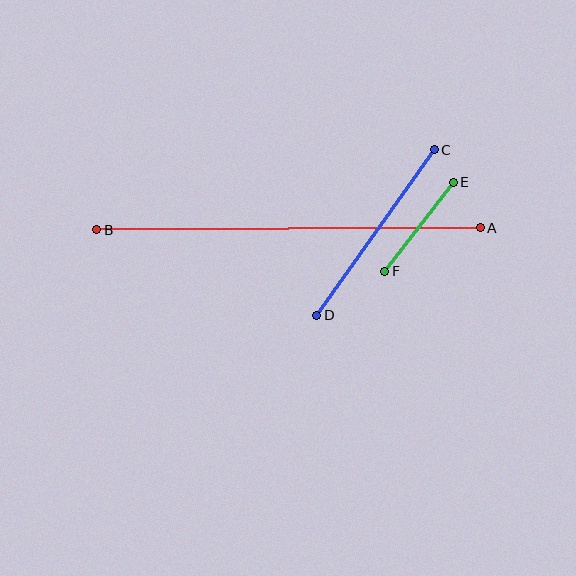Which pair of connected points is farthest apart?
Points A and B are farthest apart.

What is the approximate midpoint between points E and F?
The midpoint is at approximately (419, 227) pixels.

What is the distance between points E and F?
The distance is approximately 112 pixels.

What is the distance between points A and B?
The distance is approximately 384 pixels.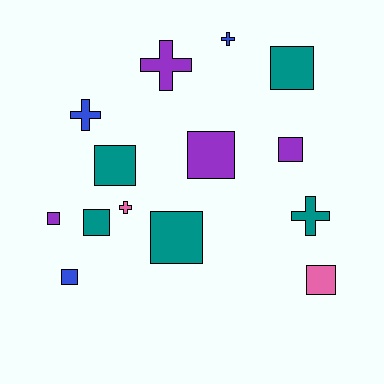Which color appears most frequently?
Teal, with 5 objects.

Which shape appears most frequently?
Square, with 9 objects.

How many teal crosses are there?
There is 1 teal cross.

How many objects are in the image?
There are 14 objects.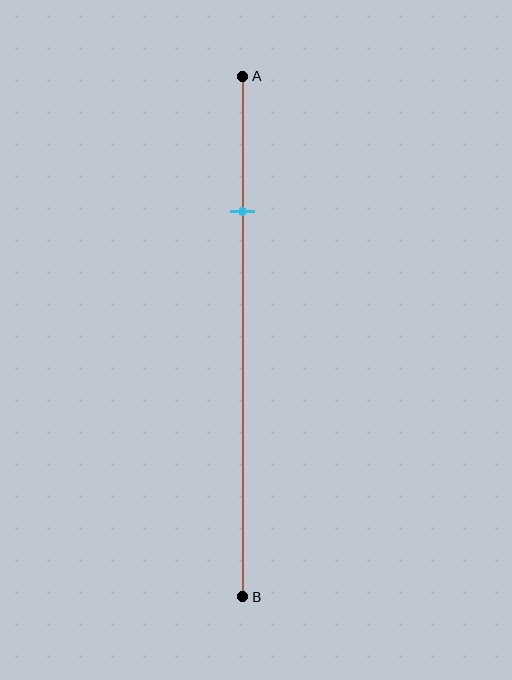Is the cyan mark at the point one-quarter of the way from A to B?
Yes, the mark is approximately at the one-quarter point.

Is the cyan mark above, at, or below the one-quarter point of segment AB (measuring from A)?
The cyan mark is approximately at the one-quarter point of segment AB.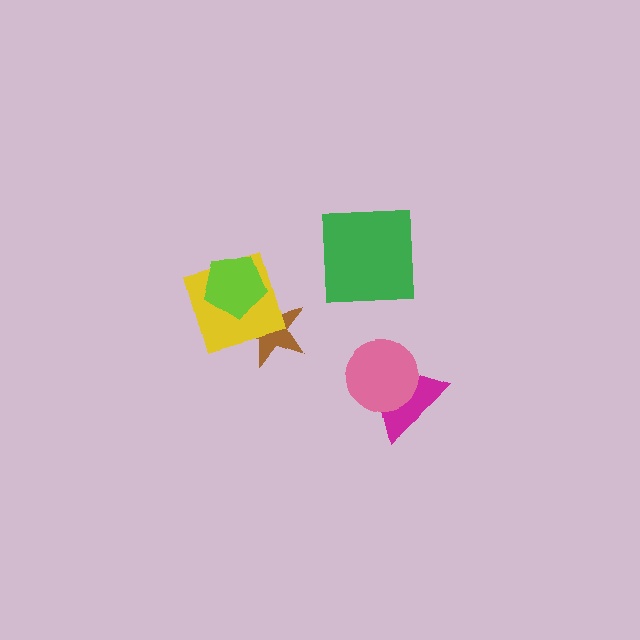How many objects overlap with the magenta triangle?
1 object overlaps with the magenta triangle.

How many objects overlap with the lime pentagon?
2 objects overlap with the lime pentagon.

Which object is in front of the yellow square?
The lime pentagon is in front of the yellow square.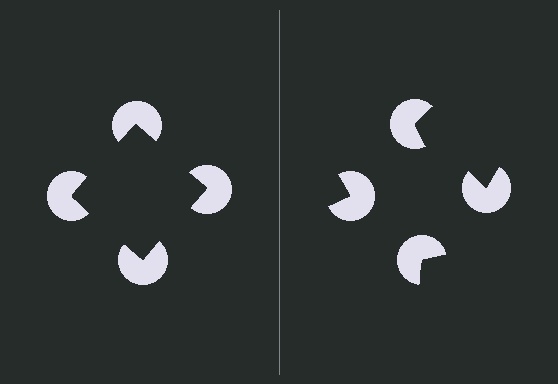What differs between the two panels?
The pac-man discs are positioned identically on both sides; only the wedge orientations differ. On the left they align to a square; on the right they are misaligned.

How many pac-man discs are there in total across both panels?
8 — 4 on each side.